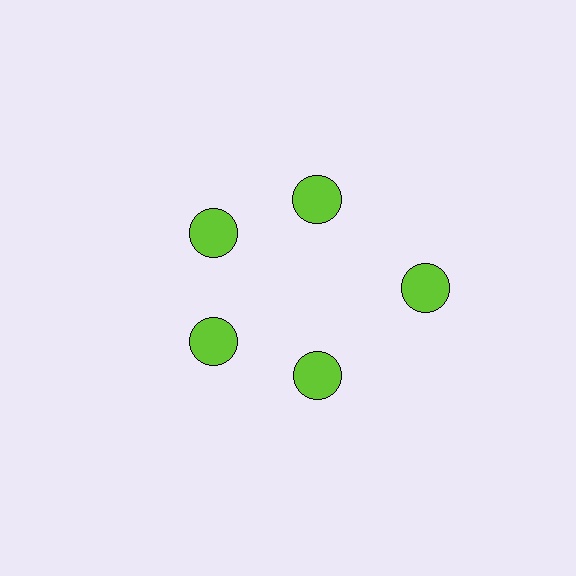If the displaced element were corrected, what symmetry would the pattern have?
It would have 5-fold rotational symmetry — the pattern would map onto itself every 72 degrees.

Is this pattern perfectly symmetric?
No. The 5 lime circles are arranged in a ring, but one element near the 3 o'clock position is pushed outward from the center, breaking the 5-fold rotational symmetry.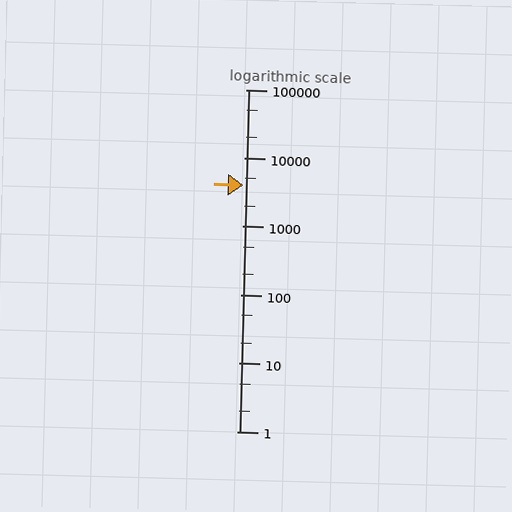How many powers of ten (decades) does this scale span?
The scale spans 5 decades, from 1 to 100000.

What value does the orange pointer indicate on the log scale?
The pointer indicates approximately 4000.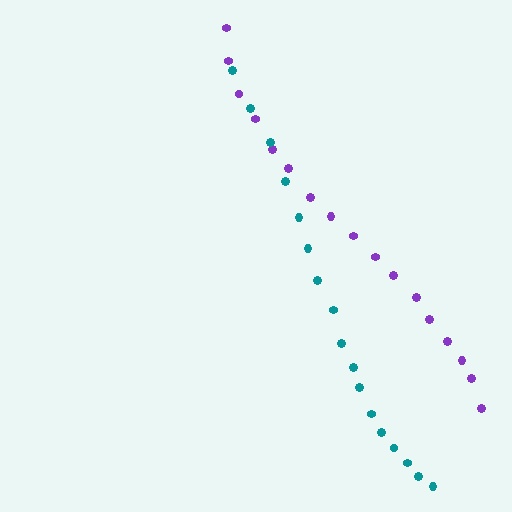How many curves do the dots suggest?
There are 2 distinct paths.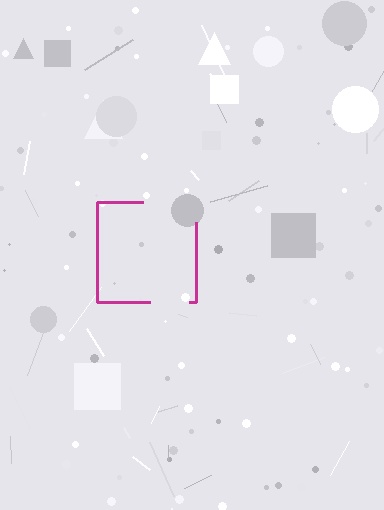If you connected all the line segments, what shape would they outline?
They would outline a square.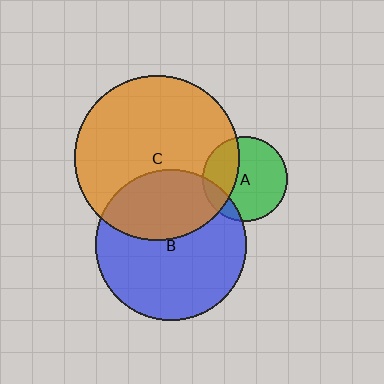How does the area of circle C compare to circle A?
Approximately 3.7 times.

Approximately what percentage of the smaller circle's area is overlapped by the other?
Approximately 15%.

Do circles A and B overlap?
Yes.